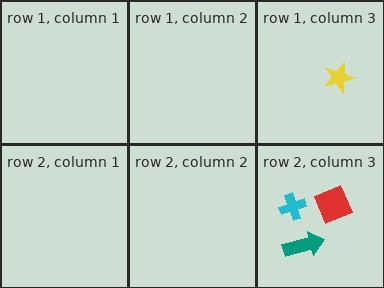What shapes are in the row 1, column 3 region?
The yellow star.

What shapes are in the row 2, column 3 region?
The red square, the cyan cross, the teal arrow.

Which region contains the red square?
The row 2, column 3 region.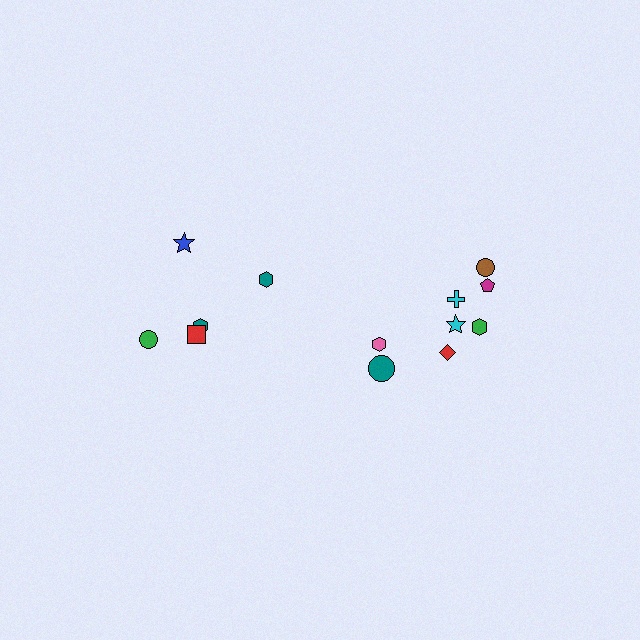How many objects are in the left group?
There are 5 objects.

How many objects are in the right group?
There are 8 objects.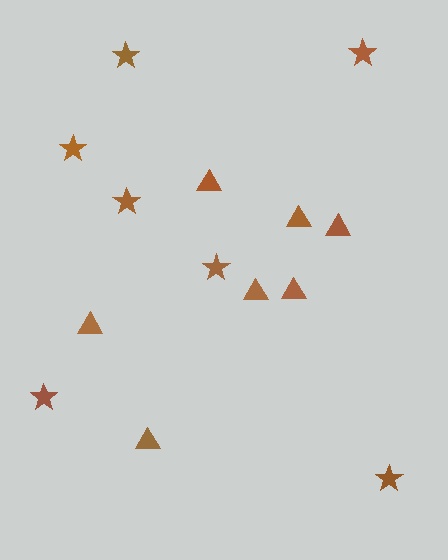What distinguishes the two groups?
There are 2 groups: one group of stars (7) and one group of triangles (7).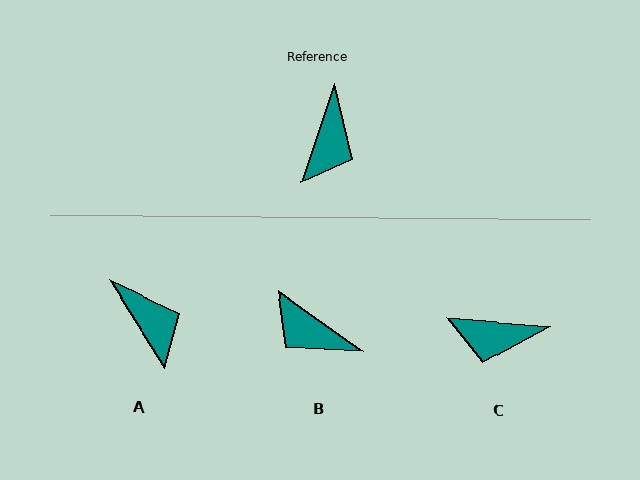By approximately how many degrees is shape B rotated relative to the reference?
Approximately 106 degrees clockwise.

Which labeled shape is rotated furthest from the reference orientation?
B, about 106 degrees away.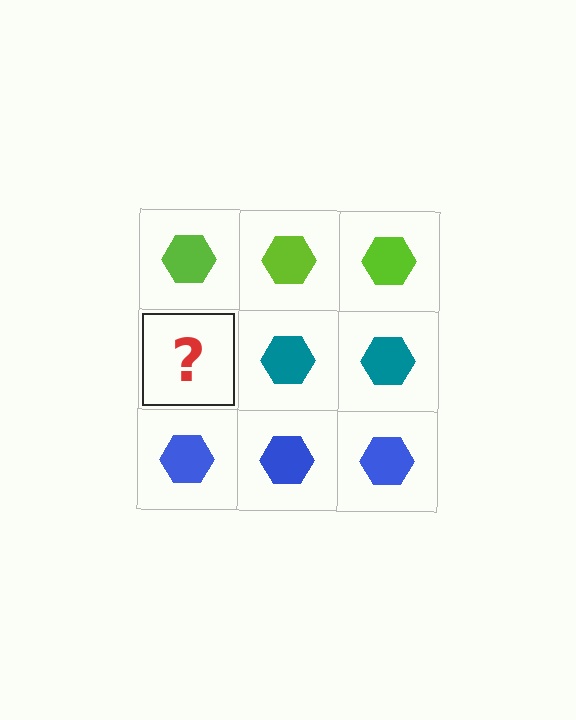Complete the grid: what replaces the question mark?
The question mark should be replaced with a teal hexagon.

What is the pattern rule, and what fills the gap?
The rule is that each row has a consistent color. The gap should be filled with a teal hexagon.